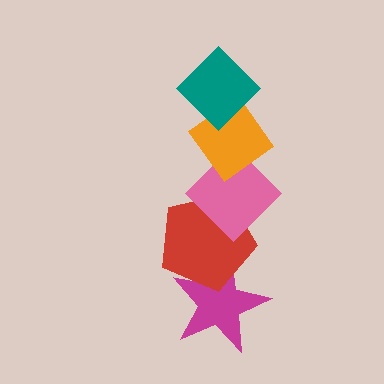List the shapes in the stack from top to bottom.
From top to bottom: the teal diamond, the orange diamond, the pink diamond, the red pentagon, the magenta star.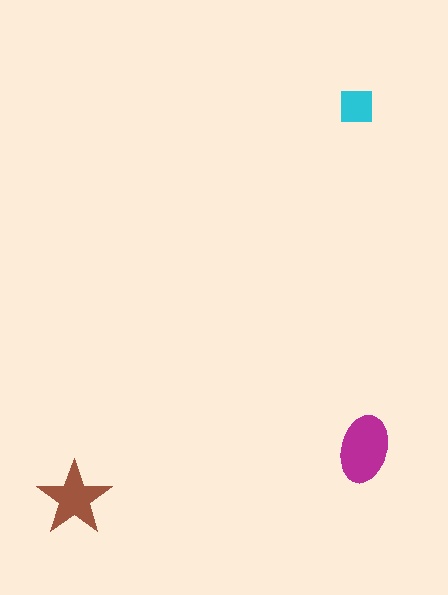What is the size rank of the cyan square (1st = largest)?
3rd.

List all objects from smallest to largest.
The cyan square, the brown star, the magenta ellipse.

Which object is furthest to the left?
The brown star is leftmost.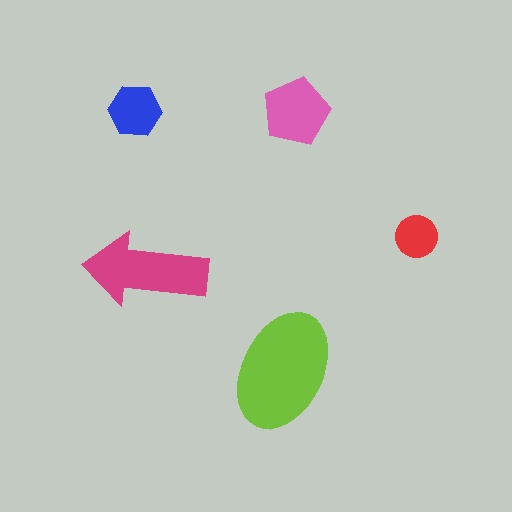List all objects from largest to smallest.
The lime ellipse, the magenta arrow, the pink pentagon, the blue hexagon, the red circle.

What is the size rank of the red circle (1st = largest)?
5th.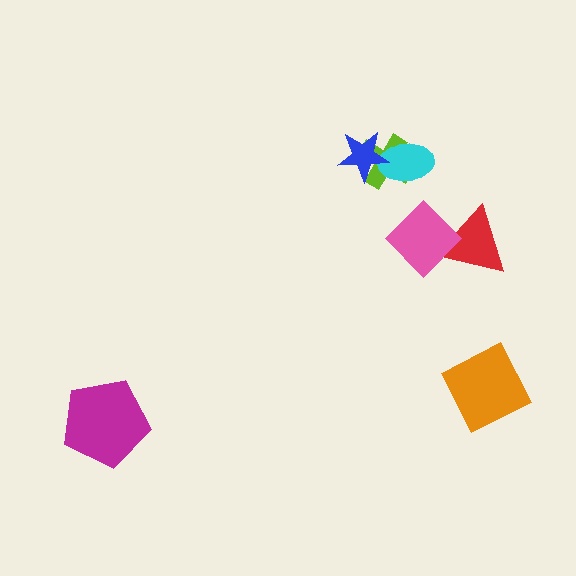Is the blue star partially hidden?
No, no other shape covers it.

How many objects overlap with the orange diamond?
0 objects overlap with the orange diamond.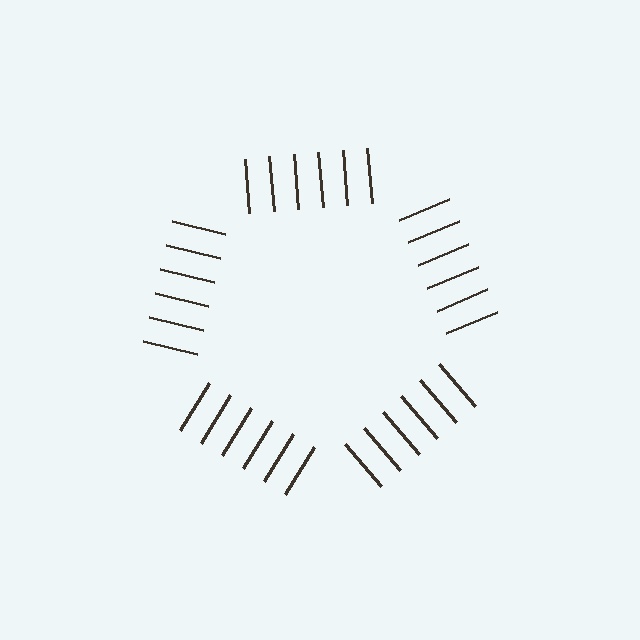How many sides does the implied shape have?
5 sides — the line-ends trace a pentagon.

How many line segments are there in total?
30 — 6 along each of the 5 edges.